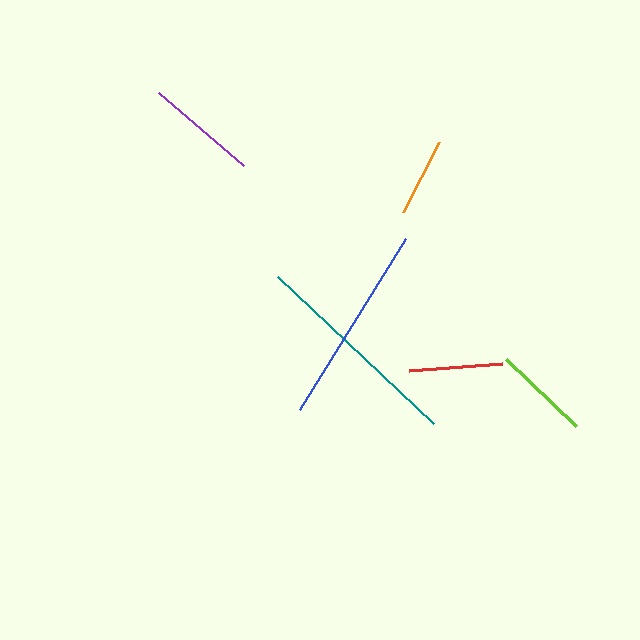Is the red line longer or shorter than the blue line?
The blue line is longer than the red line.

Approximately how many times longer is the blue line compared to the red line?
The blue line is approximately 2.2 times the length of the red line.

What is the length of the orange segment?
The orange segment is approximately 78 pixels long.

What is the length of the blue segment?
The blue segment is approximately 202 pixels long.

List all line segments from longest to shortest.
From longest to shortest: teal, blue, purple, lime, red, orange.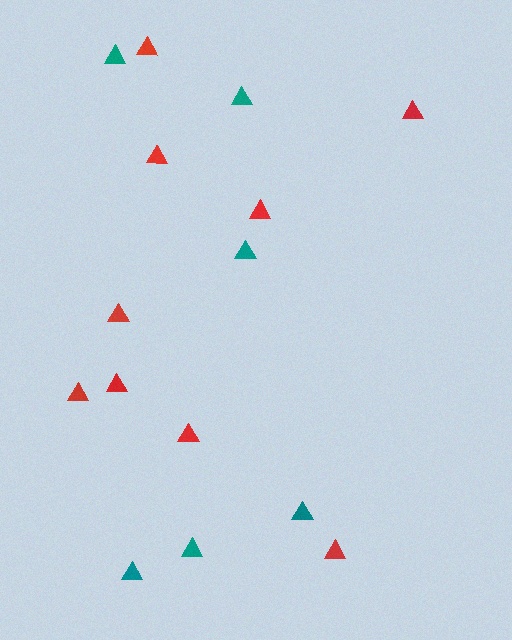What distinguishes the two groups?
There are 2 groups: one group of red triangles (9) and one group of teal triangles (6).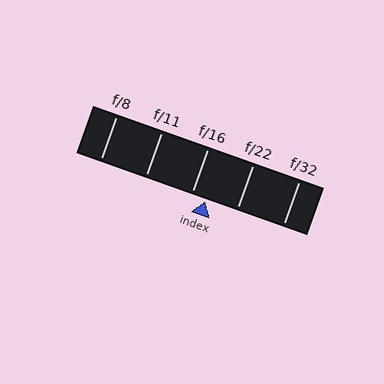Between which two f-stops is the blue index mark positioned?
The index mark is between f/16 and f/22.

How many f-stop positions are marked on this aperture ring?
There are 5 f-stop positions marked.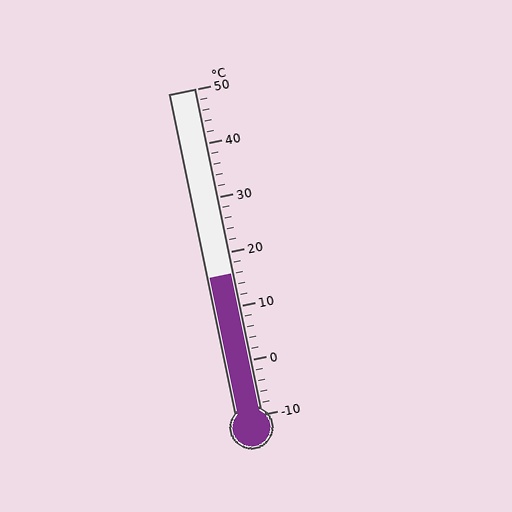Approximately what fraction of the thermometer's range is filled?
The thermometer is filled to approximately 45% of its range.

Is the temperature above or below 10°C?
The temperature is above 10°C.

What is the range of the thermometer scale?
The thermometer scale ranges from -10°C to 50°C.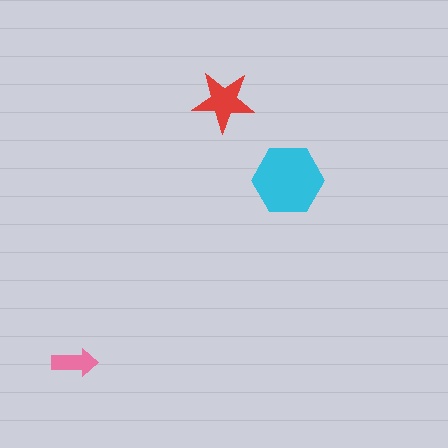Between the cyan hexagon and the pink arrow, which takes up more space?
The cyan hexagon.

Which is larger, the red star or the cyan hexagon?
The cyan hexagon.